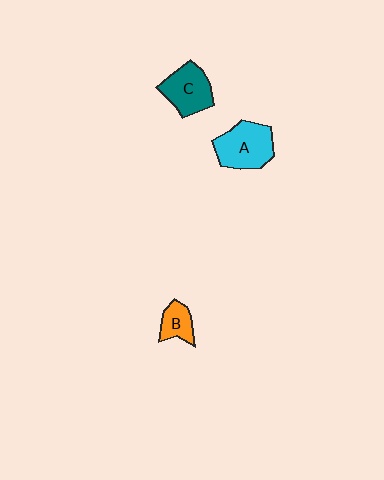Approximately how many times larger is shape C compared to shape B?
Approximately 1.8 times.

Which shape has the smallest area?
Shape B (orange).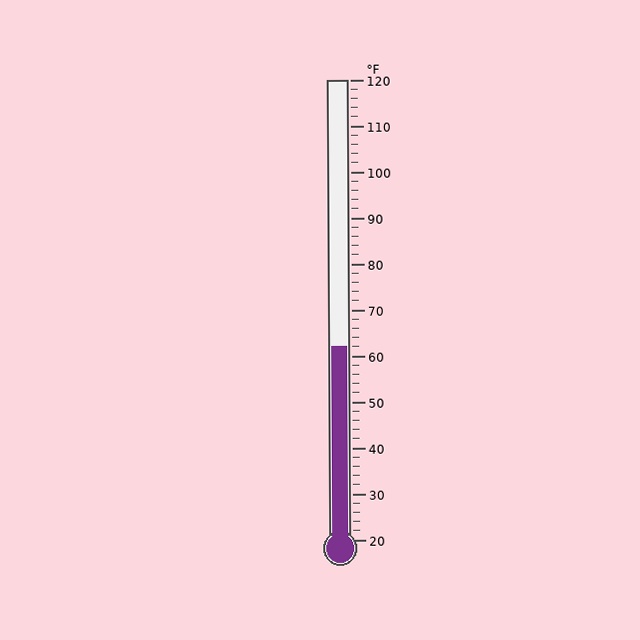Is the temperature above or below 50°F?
The temperature is above 50°F.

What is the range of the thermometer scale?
The thermometer scale ranges from 20°F to 120°F.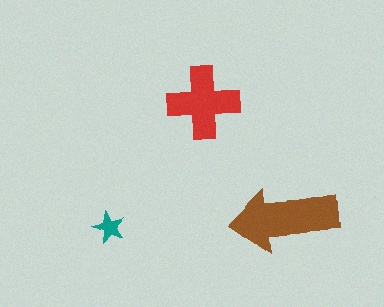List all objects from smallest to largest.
The teal star, the red cross, the brown arrow.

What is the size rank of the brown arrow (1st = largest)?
1st.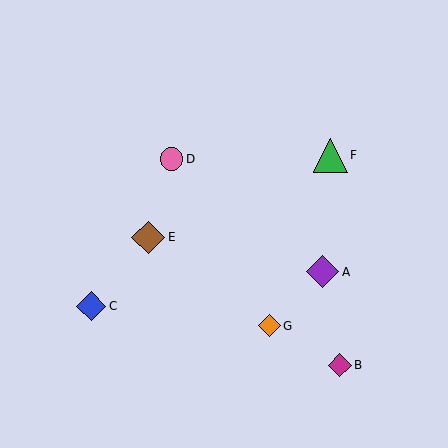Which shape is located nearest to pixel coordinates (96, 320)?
The blue diamond (labeled C) at (91, 306) is nearest to that location.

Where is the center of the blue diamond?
The center of the blue diamond is at (91, 306).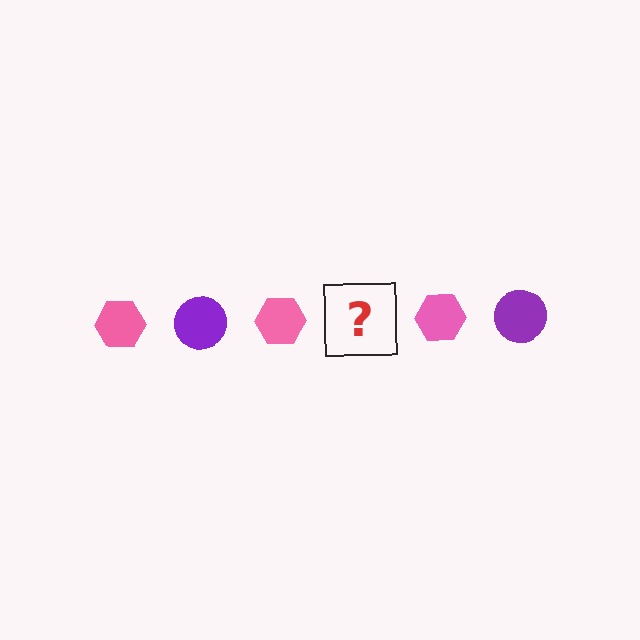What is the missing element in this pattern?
The missing element is a purple circle.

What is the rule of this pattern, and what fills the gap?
The rule is that the pattern alternates between pink hexagon and purple circle. The gap should be filled with a purple circle.